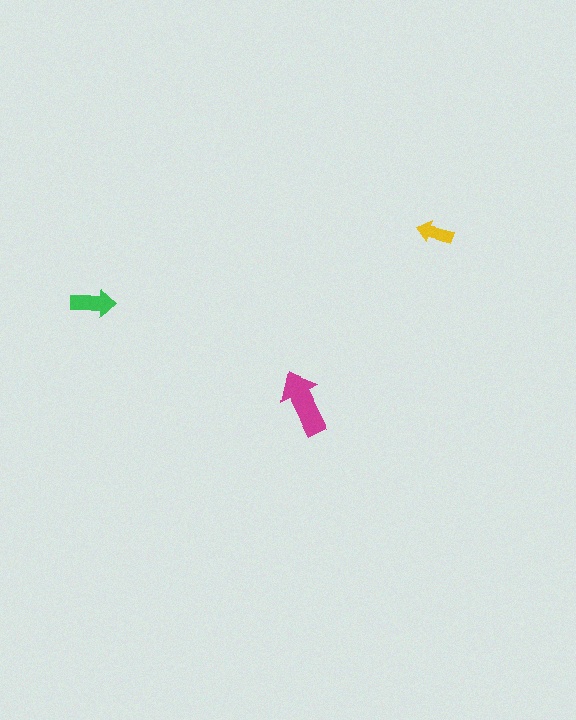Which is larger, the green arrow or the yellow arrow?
The green one.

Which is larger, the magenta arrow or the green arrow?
The magenta one.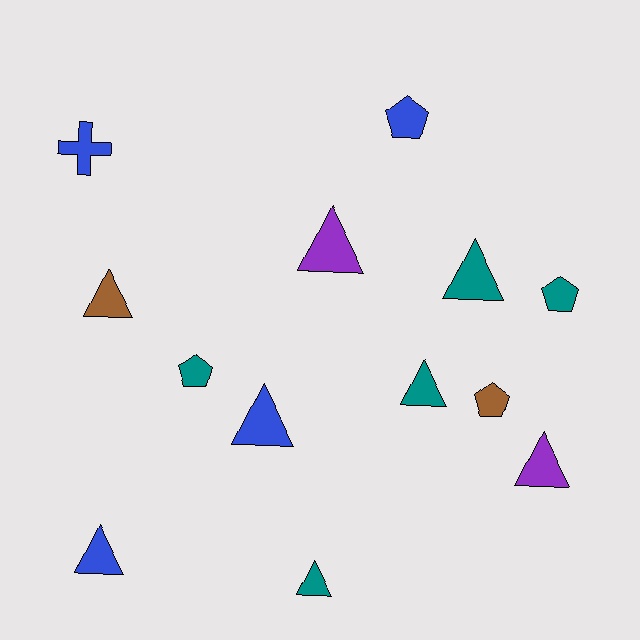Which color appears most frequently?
Teal, with 5 objects.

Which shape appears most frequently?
Triangle, with 8 objects.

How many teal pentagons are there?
There are 2 teal pentagons.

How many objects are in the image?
There are 13 objects.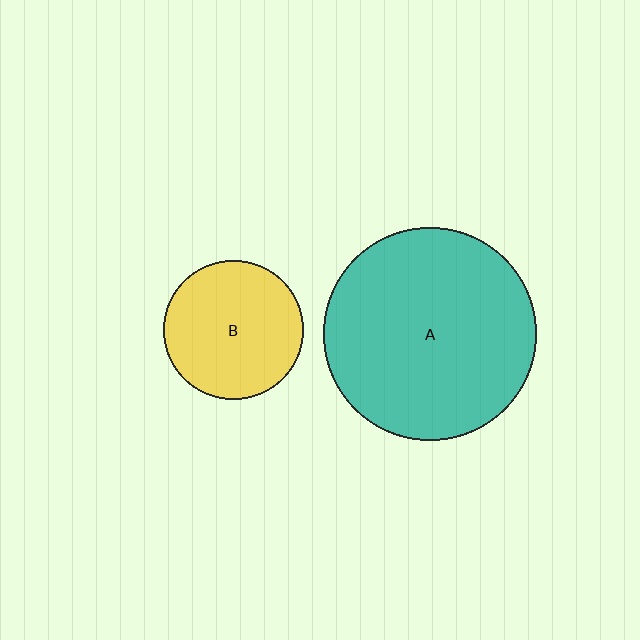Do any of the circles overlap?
No, none of the circles overlap.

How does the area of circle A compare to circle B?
Approximately 2.4 times.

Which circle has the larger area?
Circle A (teal).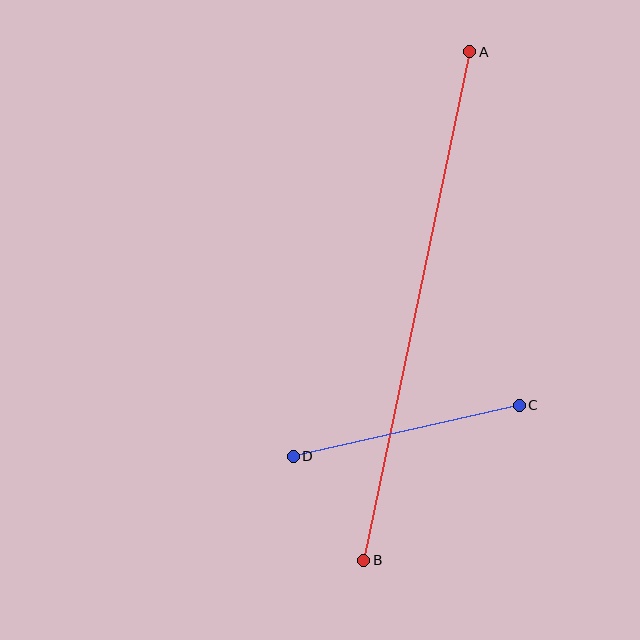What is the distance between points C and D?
The distance is approximately 232 pixels.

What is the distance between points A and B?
The distance is approximately 519 pixels.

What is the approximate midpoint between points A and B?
The midpoint is at approximately (417, 306) pixels.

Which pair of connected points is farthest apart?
Points A and B are farthest apart.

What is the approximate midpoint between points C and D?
The midpoint is at approximately (406, 431) pixels.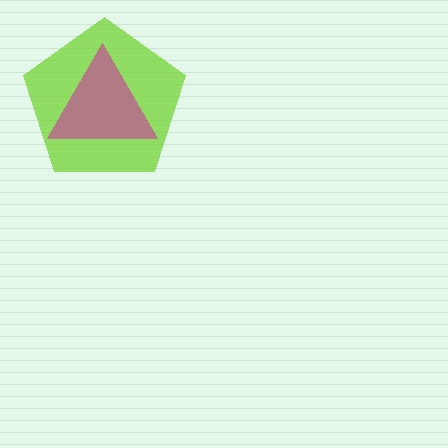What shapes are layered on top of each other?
The layered shapes are: a lime pentagon, a magenta triangle.